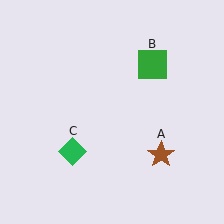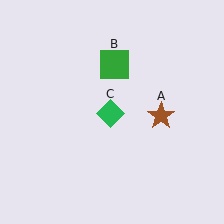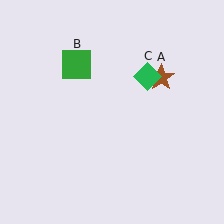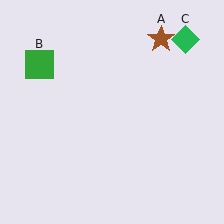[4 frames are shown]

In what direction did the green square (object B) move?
The green square (object B) moved left.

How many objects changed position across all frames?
3 objects changed position: brown star (object A), green square (object B), green diamond (object C).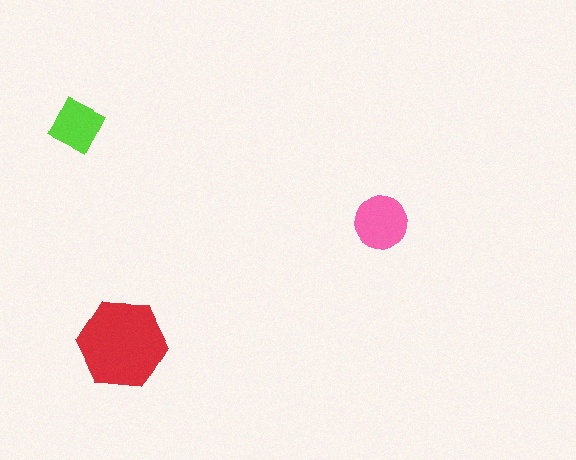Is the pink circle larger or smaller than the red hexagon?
Smaller.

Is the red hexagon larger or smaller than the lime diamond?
Larger.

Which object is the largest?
The red hexagon.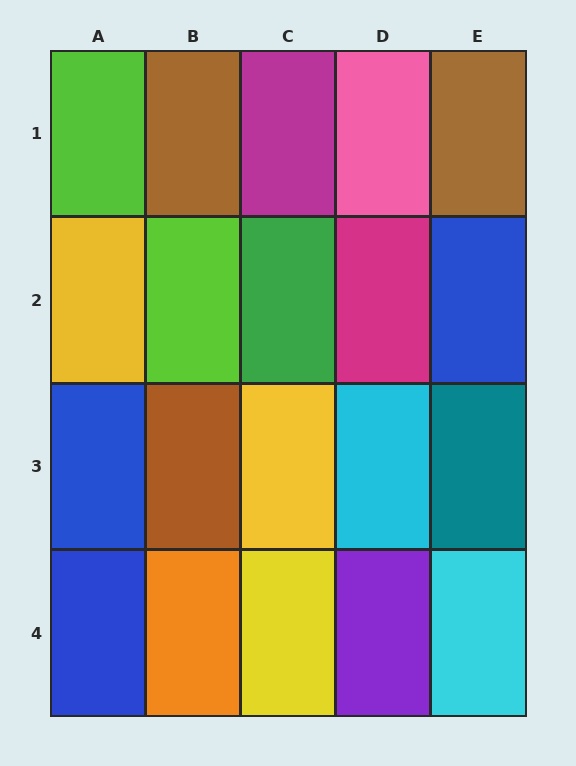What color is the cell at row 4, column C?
Yellow.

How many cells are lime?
2 cells are lime.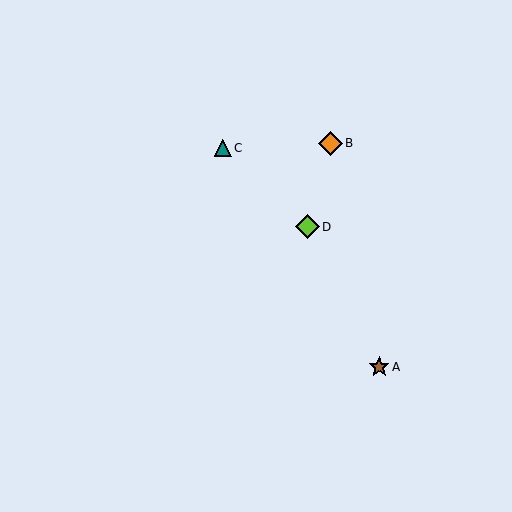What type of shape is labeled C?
Shape C is a teal triangle.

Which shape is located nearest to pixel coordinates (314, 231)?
The lime diamond (labeled D) at (308, 227) is nearest to that location.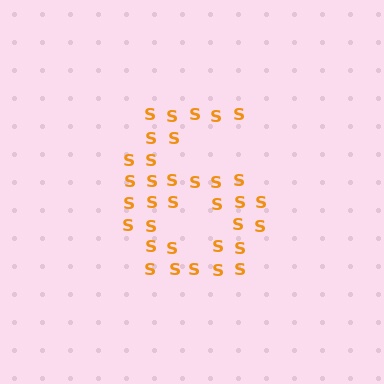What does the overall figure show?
The overall figure shows the digit 6.